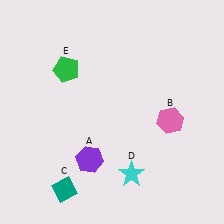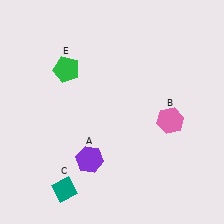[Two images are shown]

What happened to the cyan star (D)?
The cyan star (D) was removed in Image 2. It was in the bottom-right area of Image 1.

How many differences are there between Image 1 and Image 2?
There is 1 difference between the two images.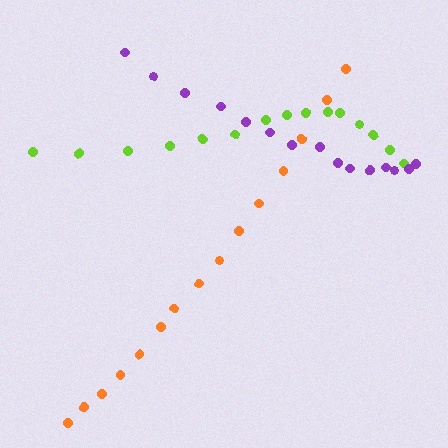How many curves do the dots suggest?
There are 3 distinct paths.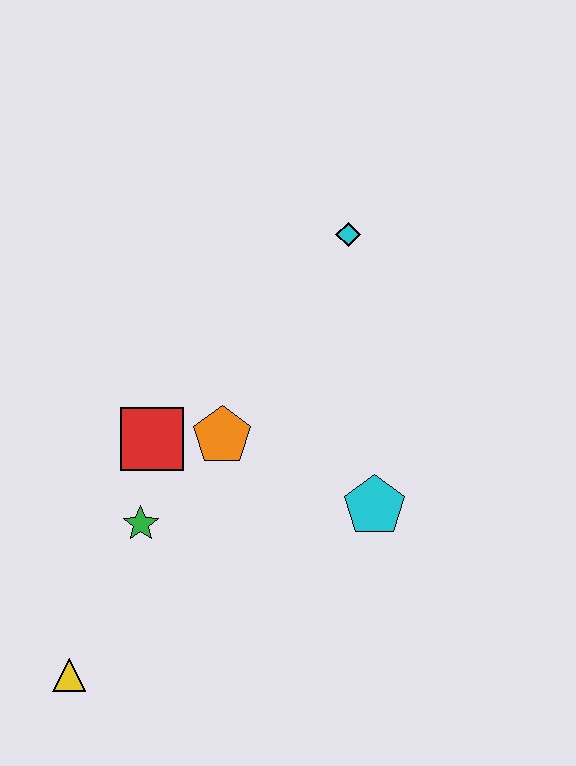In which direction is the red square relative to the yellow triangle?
The red square is above the yellow triangle.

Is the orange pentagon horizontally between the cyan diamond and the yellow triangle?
Yes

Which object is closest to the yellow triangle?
The green star is closest to the yellow triangle.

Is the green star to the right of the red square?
No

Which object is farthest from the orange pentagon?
The yellow triangle is farthest from the orange pentagon.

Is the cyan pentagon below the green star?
No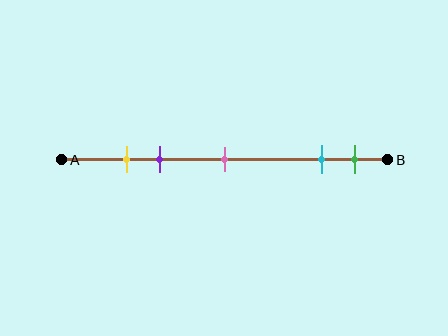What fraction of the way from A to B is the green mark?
The green mark is approximately 90% (0.9) of the way from A to B.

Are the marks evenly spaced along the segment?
No, the marks are not evenly spaced.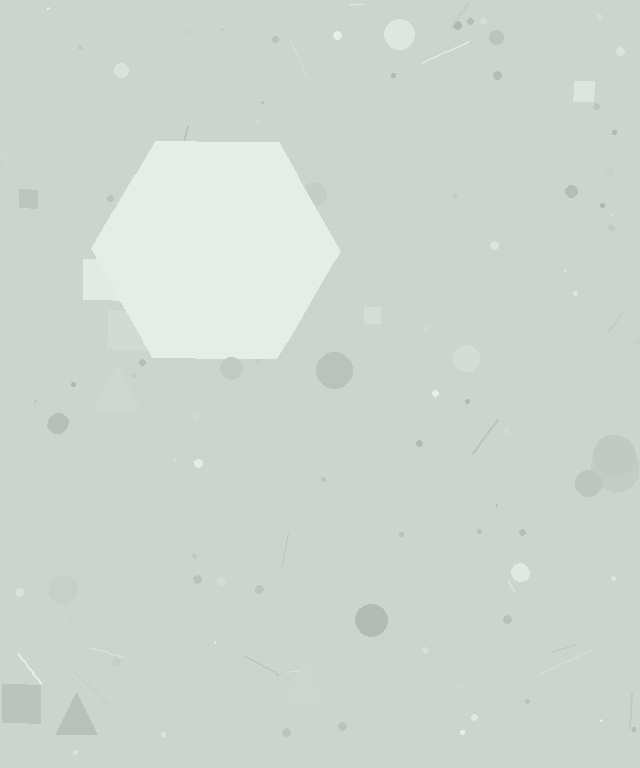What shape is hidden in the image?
A hexagon is hidden in the image.